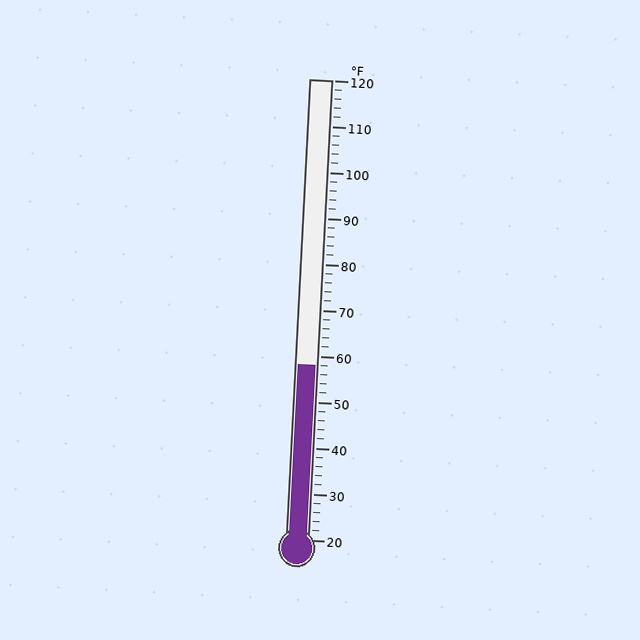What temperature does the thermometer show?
The thermometer shows approximately 58°F.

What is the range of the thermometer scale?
The thermometer scale ranges from 20°F to 120°F.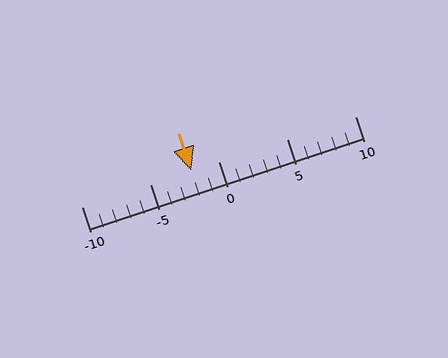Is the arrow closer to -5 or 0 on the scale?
The arrow is closer to 0.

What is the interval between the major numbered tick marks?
The major tick marks are spaced 5 units apart.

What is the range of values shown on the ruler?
The ruler shows values from -10 to 10.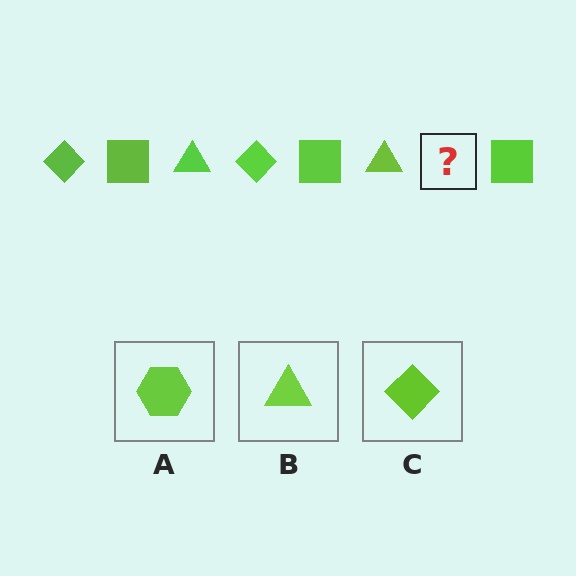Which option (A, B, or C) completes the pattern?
C.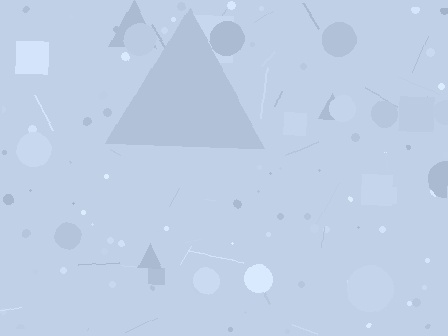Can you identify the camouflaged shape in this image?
The camouflaged shape is a triangle.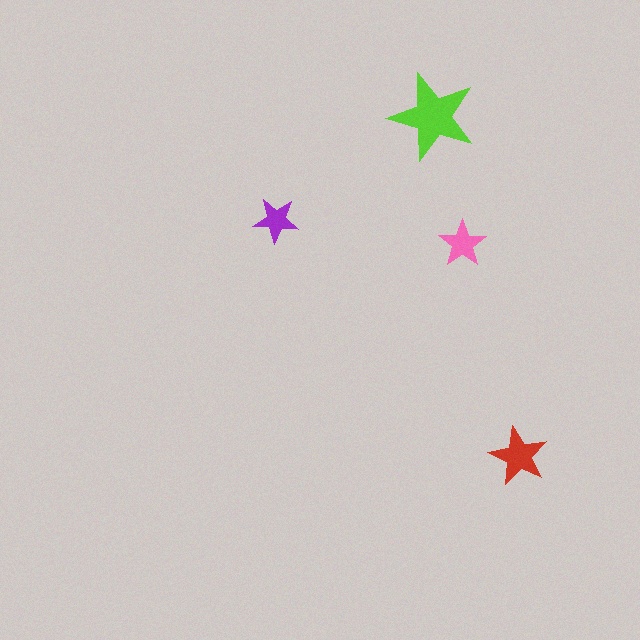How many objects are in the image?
There are 4 objects in the image.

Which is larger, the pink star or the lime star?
The lime one.